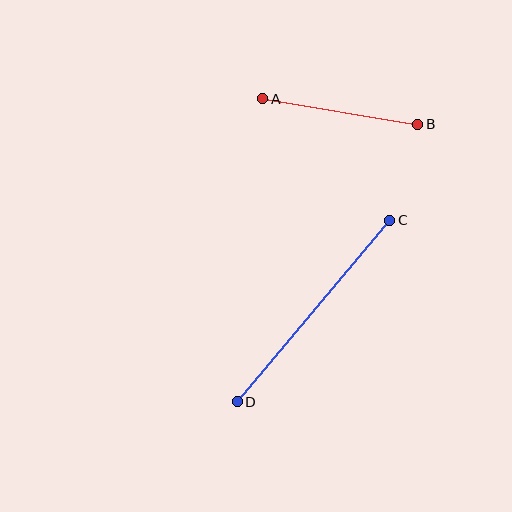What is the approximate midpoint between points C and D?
The midpoint is at approximately (314, 311) pixels.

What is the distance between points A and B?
The distance is approximately 157 pixels.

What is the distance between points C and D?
The distance is approximately 237 pixels.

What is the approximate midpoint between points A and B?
The midpoint is at approximately (340, 112) pixels.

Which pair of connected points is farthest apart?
Points C and D are farthest apart.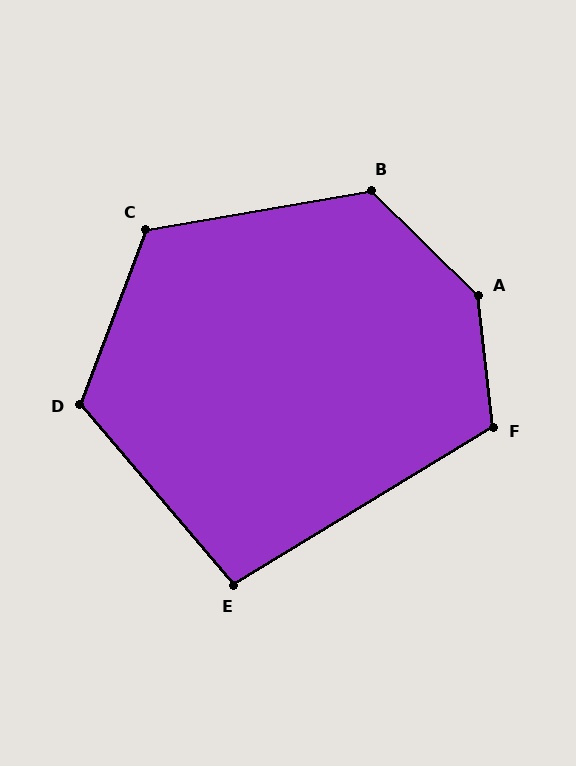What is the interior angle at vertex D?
Approximately 119 degrees (obtuse).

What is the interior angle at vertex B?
Approximately 126 degrees (obtuse).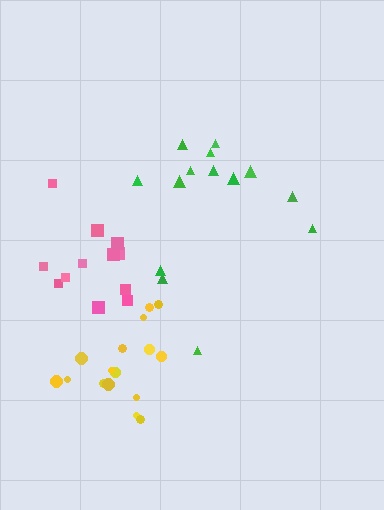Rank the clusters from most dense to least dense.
pink, yellow, green.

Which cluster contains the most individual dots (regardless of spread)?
Yellow (16).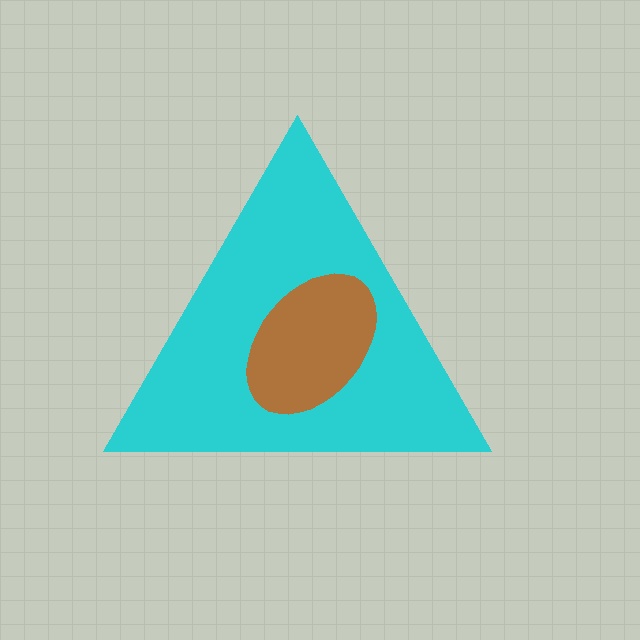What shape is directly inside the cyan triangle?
The brown ellipse.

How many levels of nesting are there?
2.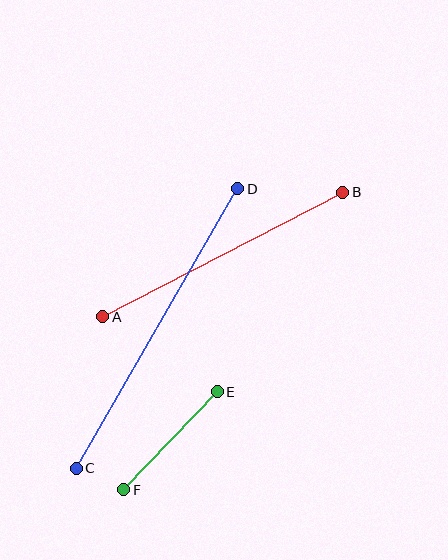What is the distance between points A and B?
The distance is approximately 270 pixels.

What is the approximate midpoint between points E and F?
The midpoint is at approximately (170, 441) pixels.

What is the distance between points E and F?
The distance is approximately 135 pixels.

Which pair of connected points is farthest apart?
Points C and D are farthest apart.